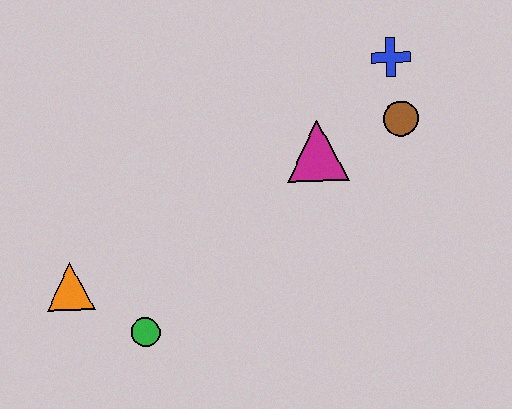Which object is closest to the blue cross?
The brown circle is closest to the blue cross.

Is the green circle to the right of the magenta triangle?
No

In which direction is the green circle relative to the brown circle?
The green circle is to the left of the brown circle.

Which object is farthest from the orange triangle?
The blue cross is farthest from the orange triangle.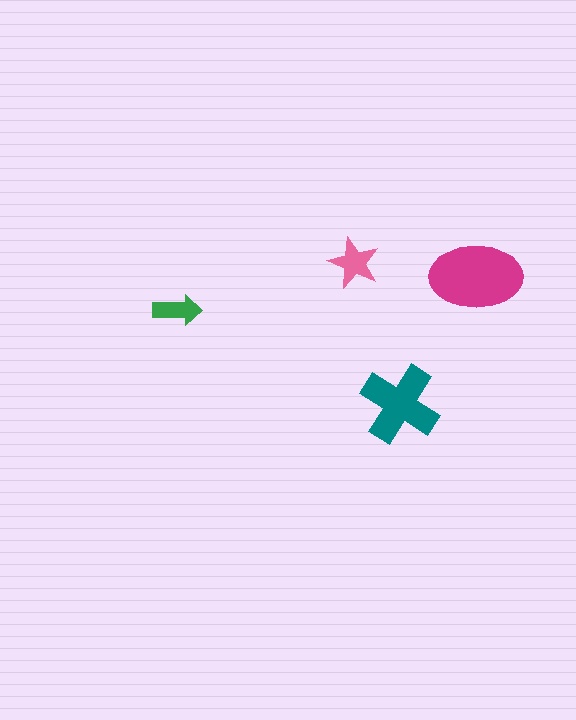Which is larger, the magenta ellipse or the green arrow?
The magenta ellipse.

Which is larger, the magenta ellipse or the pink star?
The magenta ellipse.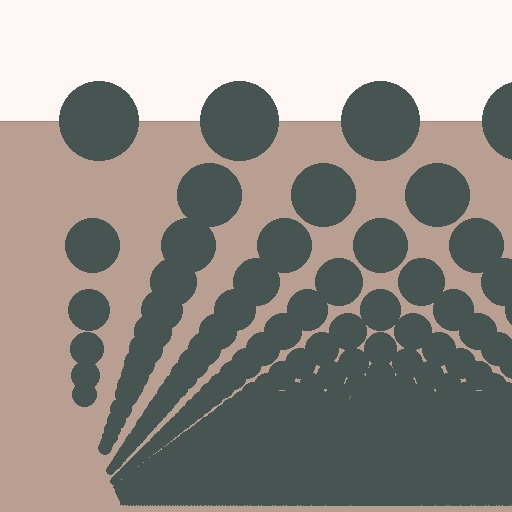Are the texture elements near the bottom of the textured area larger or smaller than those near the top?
Smaller. The gradient is inverted — elements near the bottom are smaller and denser.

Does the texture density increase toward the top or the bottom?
Density increases toward the bottom.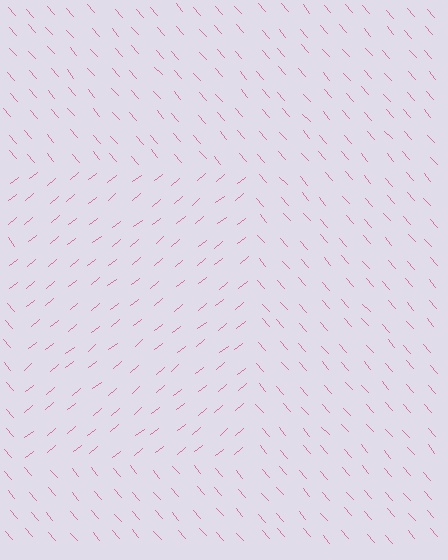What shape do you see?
I see a rectangle.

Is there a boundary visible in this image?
Yes, there is a texture boundary formed by a change in line orientation.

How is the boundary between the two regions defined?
The boundary is defined purely by a change in line orientation (approximately 88 degrees difference). All lines are the same color and thickness.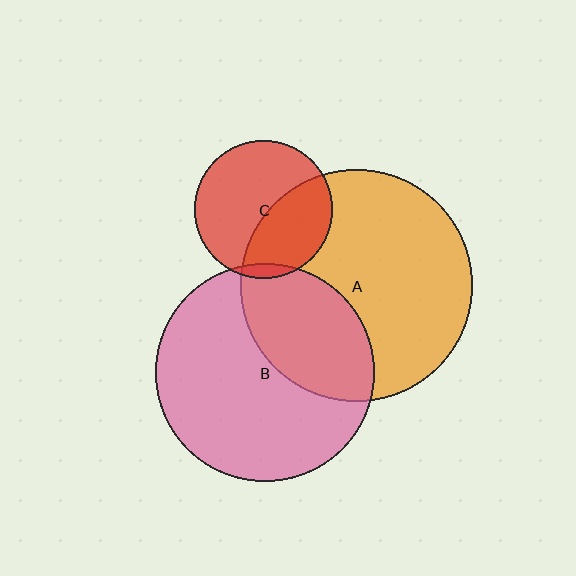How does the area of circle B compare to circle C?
Approximately 2.5 times.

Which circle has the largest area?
Circle A (orange).